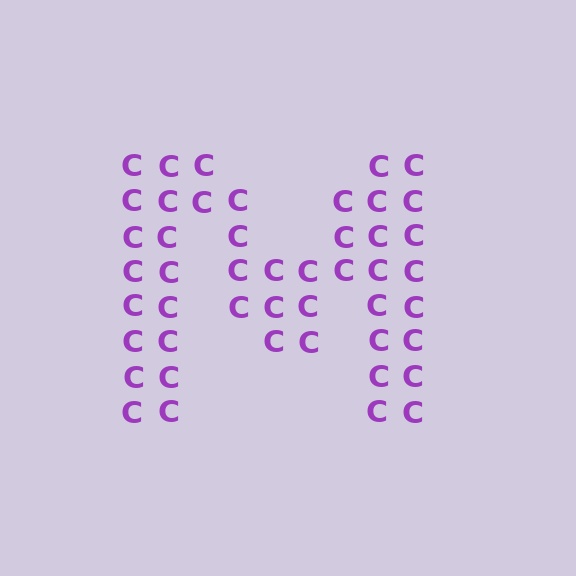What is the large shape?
The large shape is the letter M.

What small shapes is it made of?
It is made of small letter C's.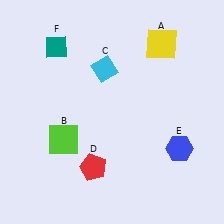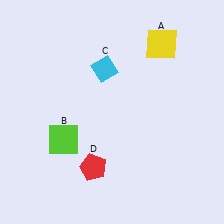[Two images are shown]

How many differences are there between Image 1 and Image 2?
There are 2 differences between the two images.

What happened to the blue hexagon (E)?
The blue hexagon (E) was removed in Image 2. It was in the bottom-right area of Image 1.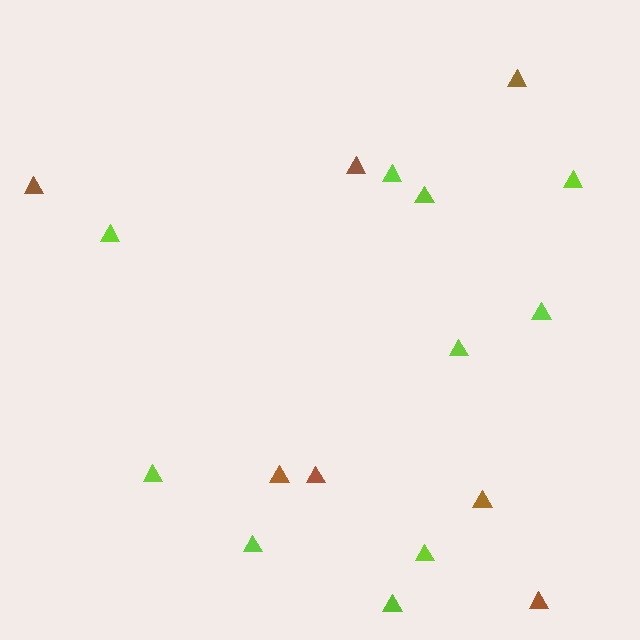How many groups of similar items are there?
There are 2 groups: one group of brown triangles (7) and one group of lime triangles (10).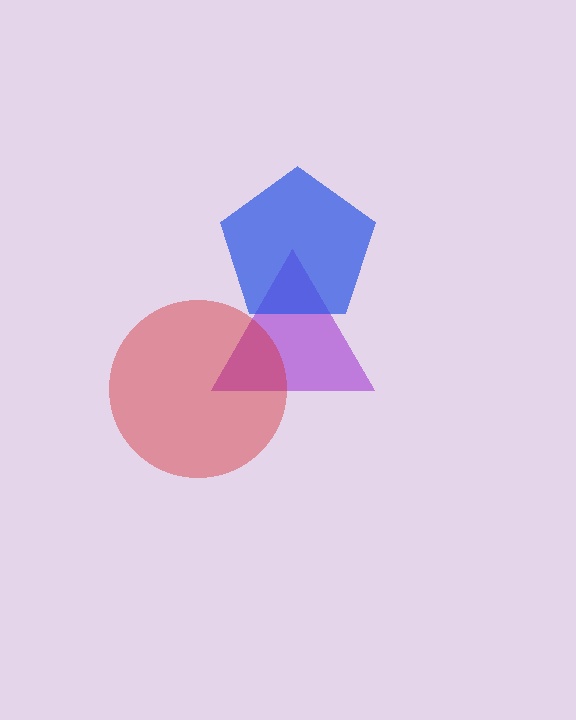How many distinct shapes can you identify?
There are 3 distinct shapes: a purple triangle, a blue pentagon, a red circle.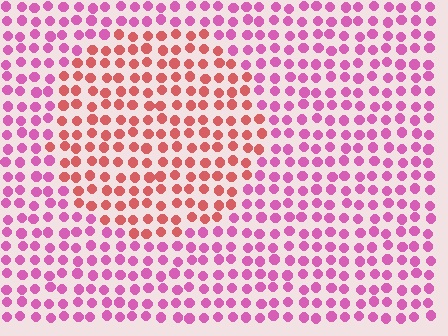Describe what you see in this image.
The image is filled with small pink elements in a uniform arrangement. A circle-shaped region is visible where the elements are tinted to a slightly different hue, forming a subtle color boundary.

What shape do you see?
I see a circle.